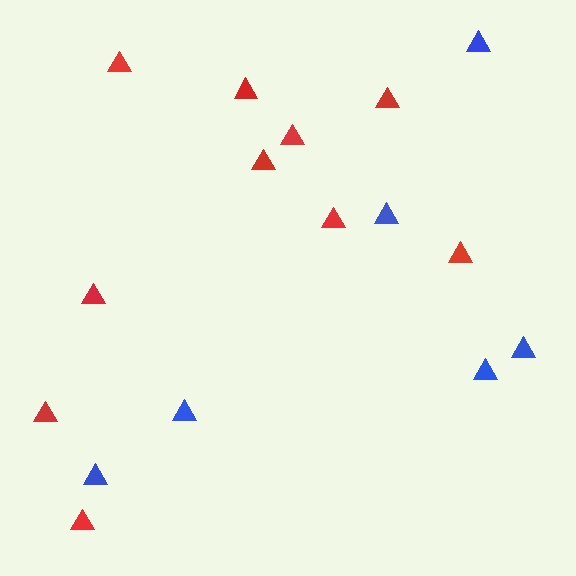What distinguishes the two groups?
There are 2 groups: one group of blue triangles (6) and one group of red triangles (10).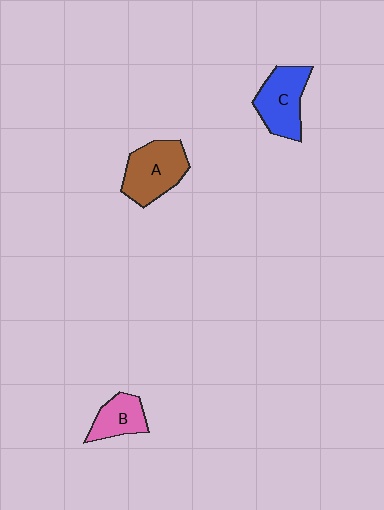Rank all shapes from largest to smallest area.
From largest to smallest: A (brown), C (blue), B (pink).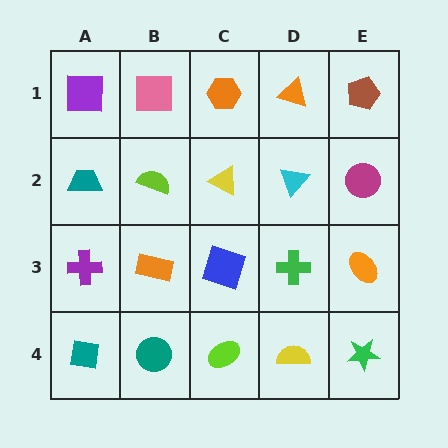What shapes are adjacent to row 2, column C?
An orange hexagon (row 1, column C), a blue square (row 3, column C), a lime semicircle (row 2, column B), a cyan triangle (row 2, column D).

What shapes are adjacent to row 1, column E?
A magenta circle (row 2, column E), an orange triangle (row 1, column D).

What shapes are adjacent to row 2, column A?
A purple square (row 1, column A), a purple cross (row 3, column A), a lime semicircle (row 2, column B).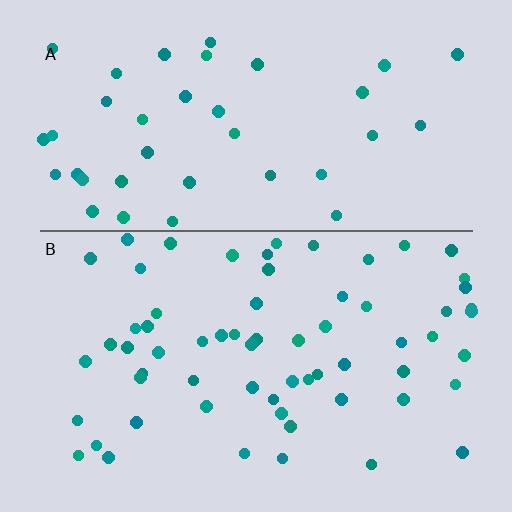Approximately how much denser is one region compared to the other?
Approximately 1.6× — region B over region A.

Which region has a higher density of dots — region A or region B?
B (the bottom).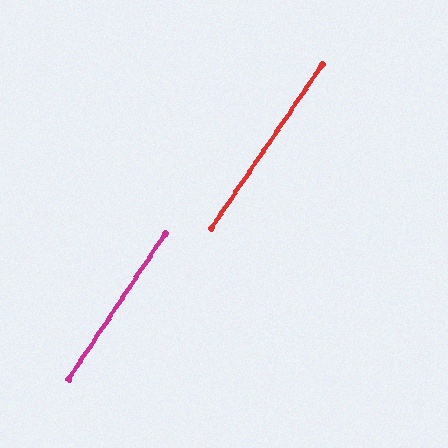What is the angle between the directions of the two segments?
Approximately 1 degree.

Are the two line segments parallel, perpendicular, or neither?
Parallel — their directions differ by only 0.6°.